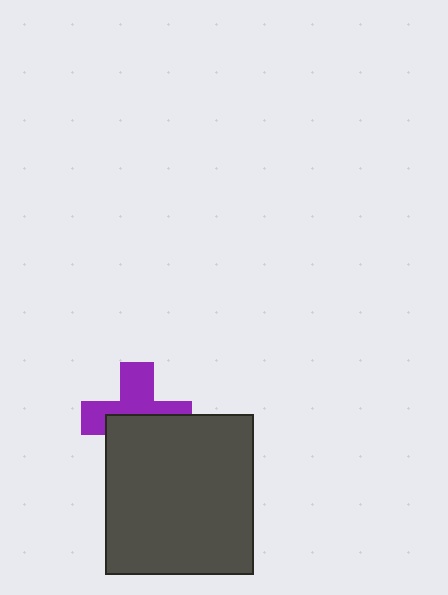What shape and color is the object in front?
The object in front is a dark gray rectangle.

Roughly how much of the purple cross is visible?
About half of it is visible (roughly 50%).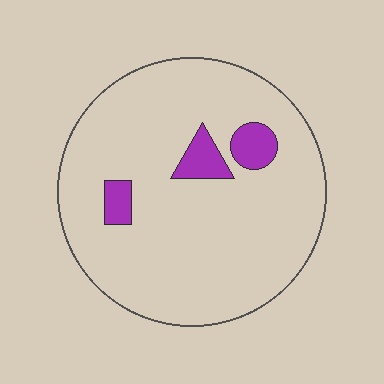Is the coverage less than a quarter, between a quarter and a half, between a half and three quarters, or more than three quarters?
Less than a quarter.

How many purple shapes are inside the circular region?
3.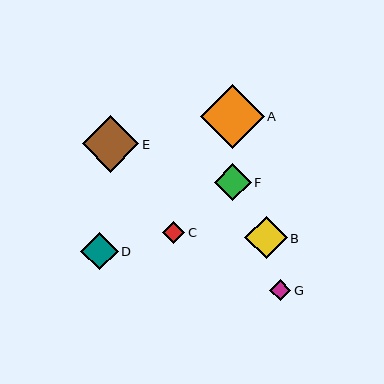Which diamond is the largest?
Diamond A is the largest with a size of approximately 64 pixels.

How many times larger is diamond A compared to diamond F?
Diamond A is approximately 1.7 times the size of diamond F.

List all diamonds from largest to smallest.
From largest to smallest: A, E, B, D, F, C, G.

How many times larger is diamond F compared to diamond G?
Diamond F is approximately 1.7 times the size of diamond G.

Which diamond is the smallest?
Diamond G is the smallest with a size of approximately 21 pixels.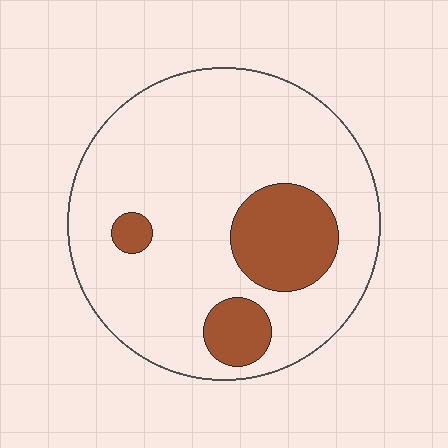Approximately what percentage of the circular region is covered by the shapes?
Approximately 20%.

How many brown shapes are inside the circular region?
3.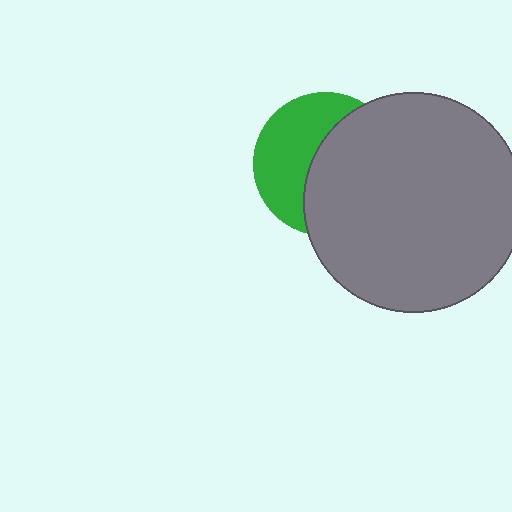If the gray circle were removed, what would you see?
You would see the complete green circle.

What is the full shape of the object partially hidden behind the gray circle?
The partially hidden object is a green circle.